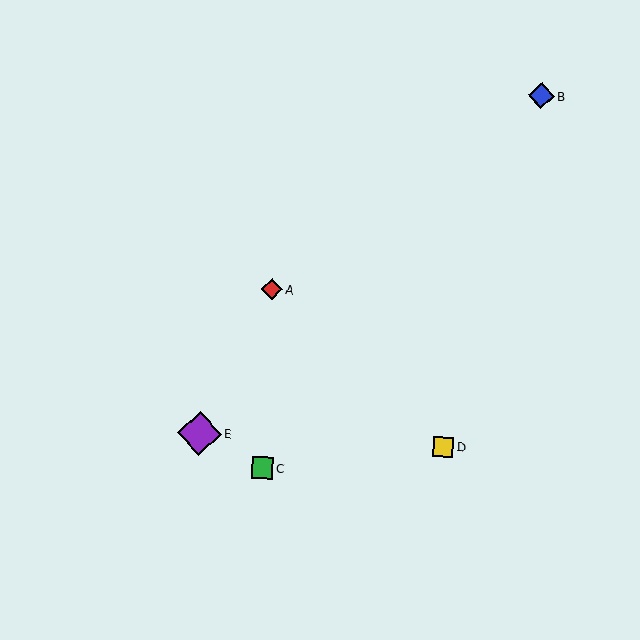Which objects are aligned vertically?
Objects A, C are aligned vertically.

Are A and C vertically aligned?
Yes, both are at x≈272.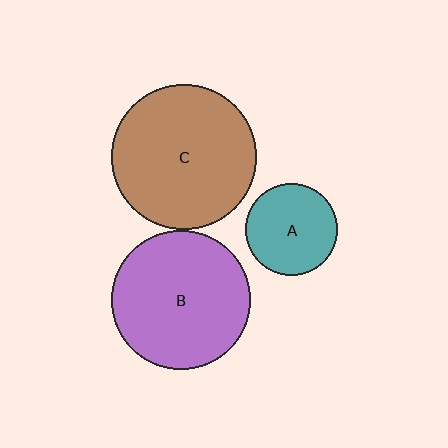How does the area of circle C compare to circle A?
Approximately 2.5 times.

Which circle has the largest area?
Circle C (brown).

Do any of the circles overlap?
No, none of the circles overlap.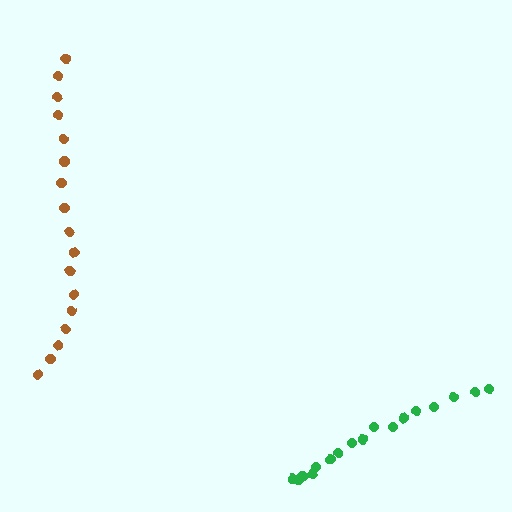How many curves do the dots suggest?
There are 2 distinct paths.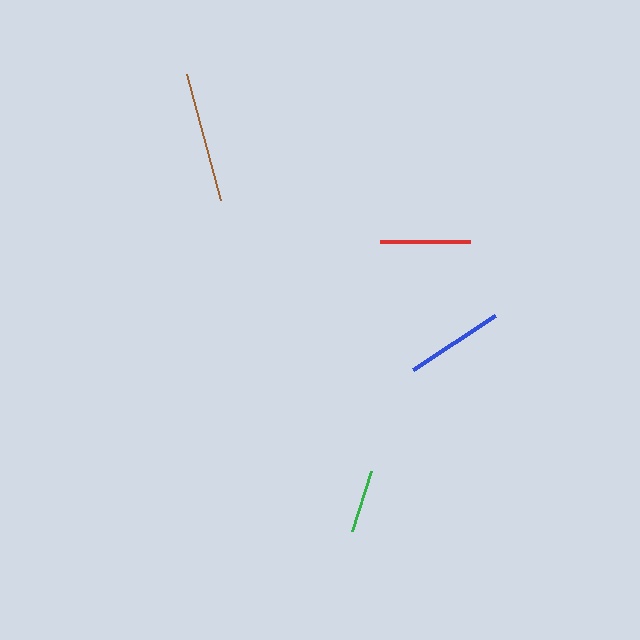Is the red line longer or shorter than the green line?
The red line is longer than the green line.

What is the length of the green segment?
The green segment is approximately 63 pixels long.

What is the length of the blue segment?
The blue segment is approximately 99 pixels long.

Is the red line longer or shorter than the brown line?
The brown line is longer than the red line.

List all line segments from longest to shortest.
From longest to shortest: brown, blue, red, green.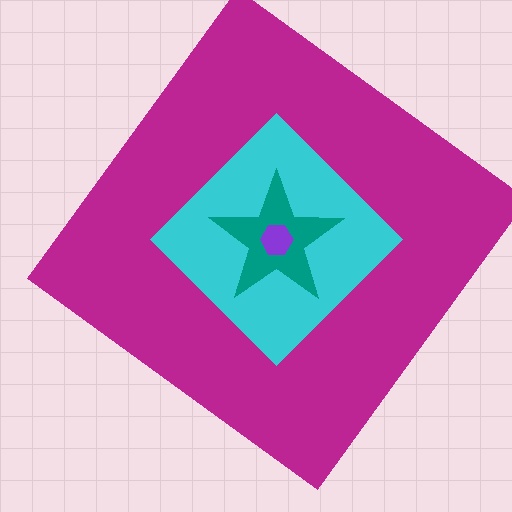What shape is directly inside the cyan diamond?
The teal star.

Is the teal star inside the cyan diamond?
Yes.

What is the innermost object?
The purple hexagon.